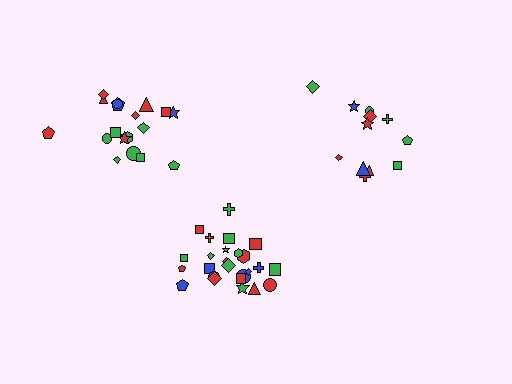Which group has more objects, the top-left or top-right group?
The top-left group.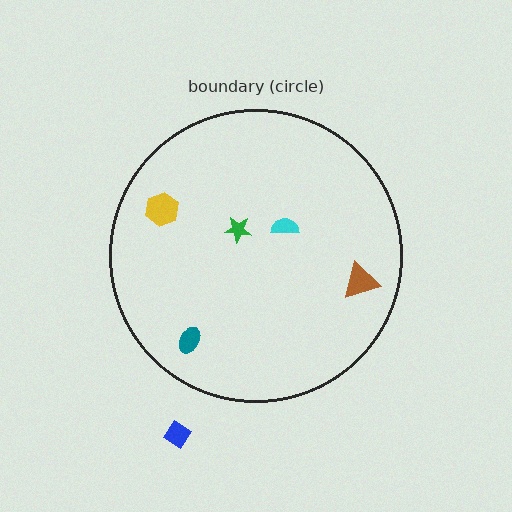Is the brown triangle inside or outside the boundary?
Inside.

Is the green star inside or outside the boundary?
Inside.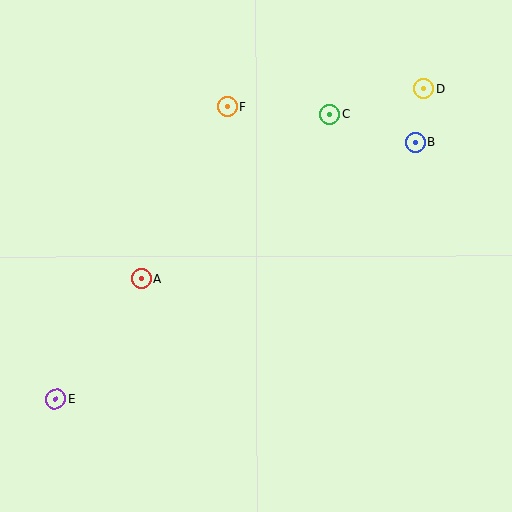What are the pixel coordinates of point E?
Point E is at (56, 399).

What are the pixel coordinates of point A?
Point A is at (141, 279).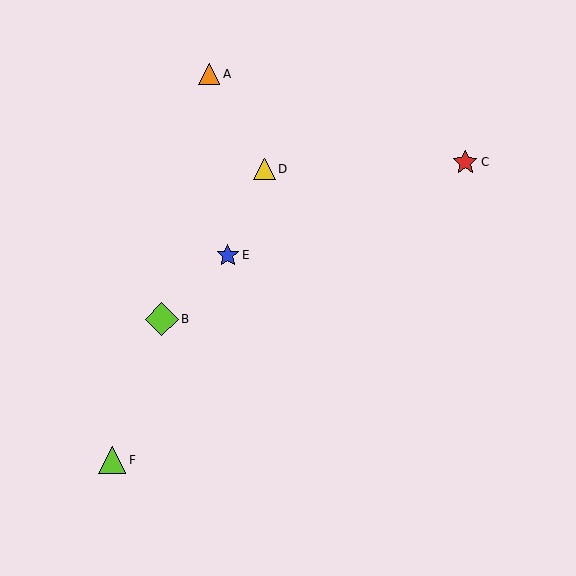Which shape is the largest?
The lime diamond (labeled B) is the largest.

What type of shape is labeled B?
Shape B is a lime diamond.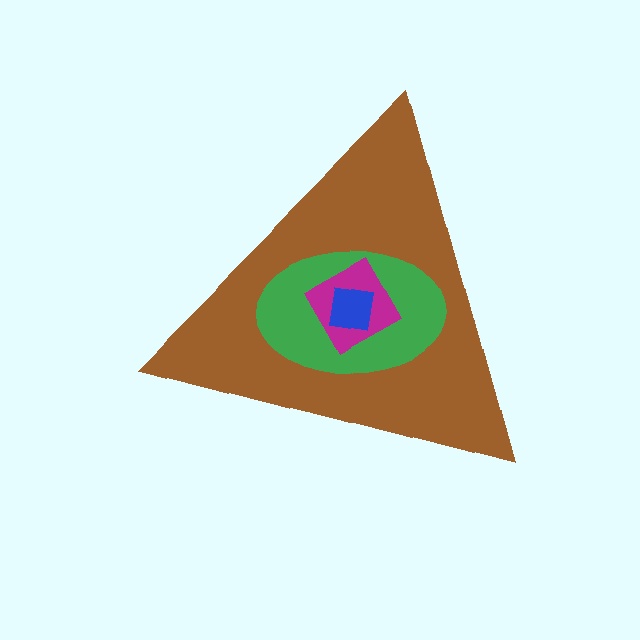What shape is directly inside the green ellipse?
The magenta square.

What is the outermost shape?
The brown triangle.